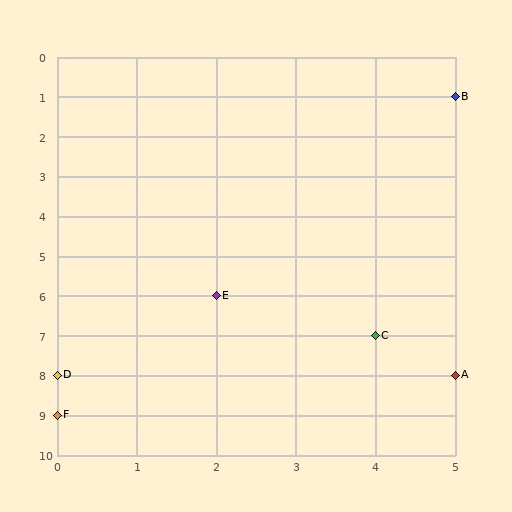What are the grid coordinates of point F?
Point F is at grid coordinates (0, 9).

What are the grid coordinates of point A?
Point A is at grid coordinates (5, 8).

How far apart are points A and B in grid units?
Points A and B are 7 rows apart.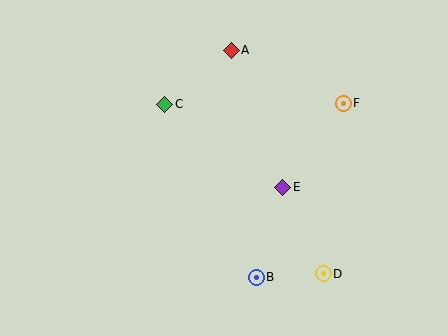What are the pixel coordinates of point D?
Point D is at (323, 274).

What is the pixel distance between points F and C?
The distance between F and C is 178 pixels.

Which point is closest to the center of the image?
Point E at (283, 187) is closest to the center.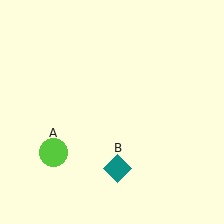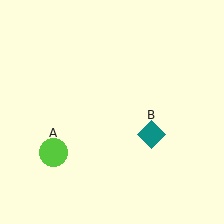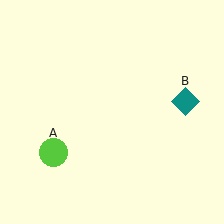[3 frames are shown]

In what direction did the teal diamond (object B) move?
The teal diamond (object B) moved up and to the right.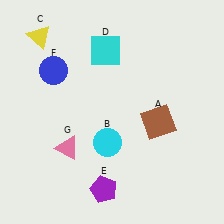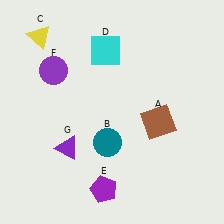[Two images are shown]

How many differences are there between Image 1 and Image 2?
There are 3 differences between the two images.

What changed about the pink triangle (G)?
In Image 1, G is pink. In Image 2, it changed to purple.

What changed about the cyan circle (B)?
In Image 1, B is cyan. In Image 2, it changed to teal.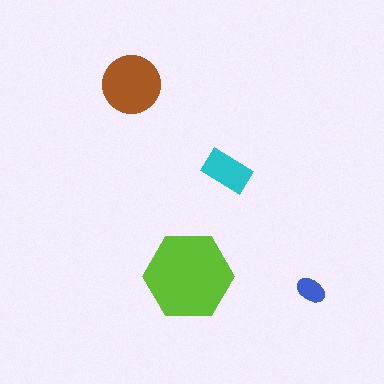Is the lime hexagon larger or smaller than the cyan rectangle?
Larger.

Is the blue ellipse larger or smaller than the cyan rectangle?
Smaller.